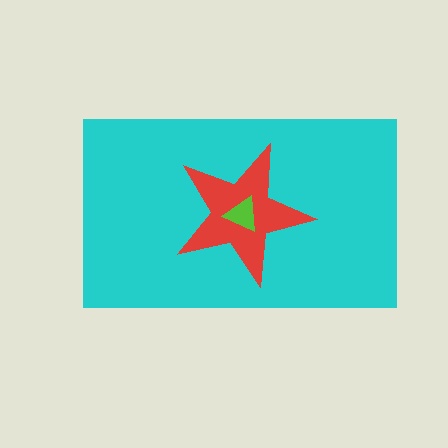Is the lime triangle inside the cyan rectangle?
Yes.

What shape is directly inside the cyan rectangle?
The red star.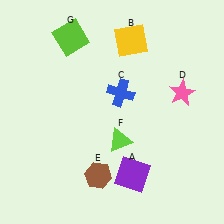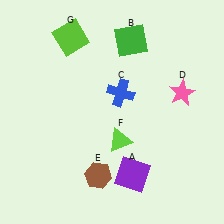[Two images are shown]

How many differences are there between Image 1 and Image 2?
There is 1 difference between the two images.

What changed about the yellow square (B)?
In Image 1, B is yellow. In Image 2, it changed to green.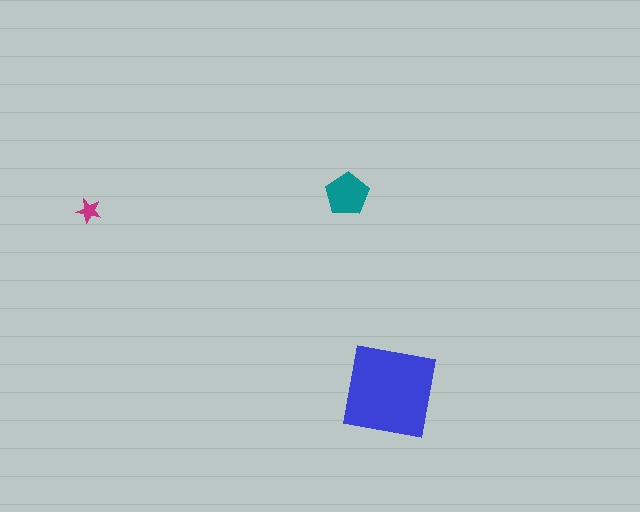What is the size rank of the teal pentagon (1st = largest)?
2nd.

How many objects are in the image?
There are 3 objects in the image.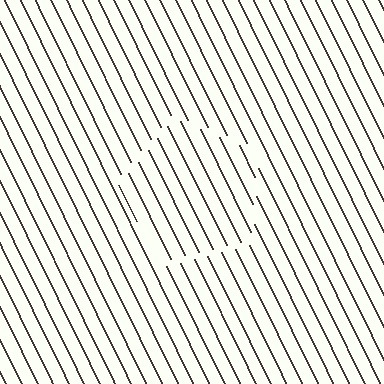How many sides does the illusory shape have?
5 sides — the line-ends trace a pentagon.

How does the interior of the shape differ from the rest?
The interior of the shape contains the same grating, shifted by half a period — the contour is defined by the phase discontinuity where line-ends from the inner and outer gratings abut.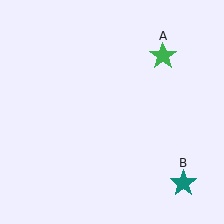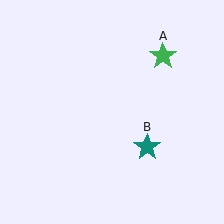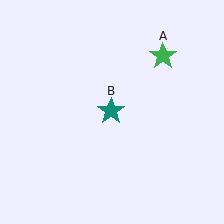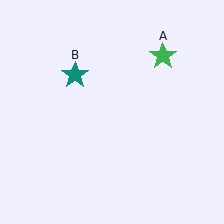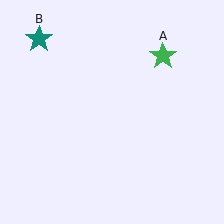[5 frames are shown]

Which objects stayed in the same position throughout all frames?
Green star (object A) remained stationary.